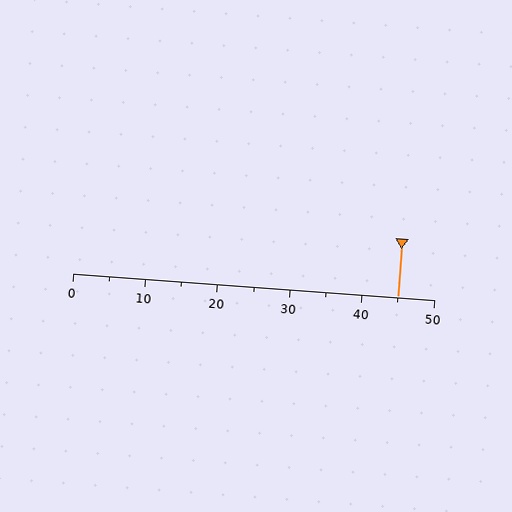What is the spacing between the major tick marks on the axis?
The major ticks are spaced 10 apart.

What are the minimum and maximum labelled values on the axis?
The axis runs from 0 to 50.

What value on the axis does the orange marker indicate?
The marker indicates approximately 45.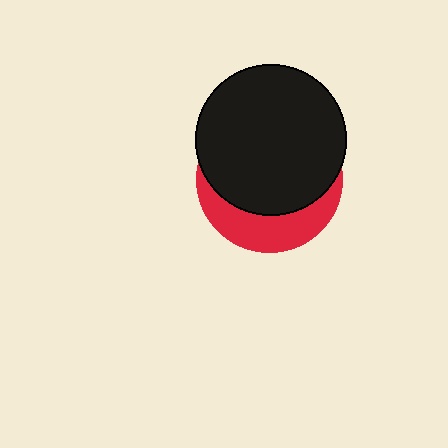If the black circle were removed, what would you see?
You would see the complete red circle.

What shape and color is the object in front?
The object in front is a black circle.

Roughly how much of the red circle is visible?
A small part of it is visible (roughly 31%).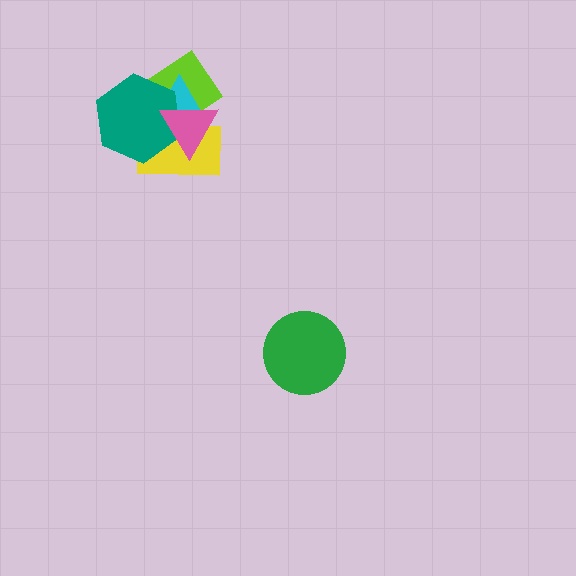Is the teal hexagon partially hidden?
Yes, it is partially covered by another shape.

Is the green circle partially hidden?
No, no other shape covers it.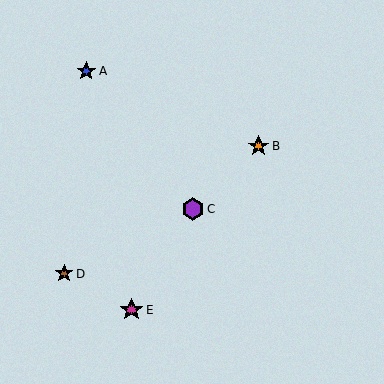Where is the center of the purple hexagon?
The center of the purple hexagon is at (193, 209).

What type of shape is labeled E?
Shape E is a magenta star.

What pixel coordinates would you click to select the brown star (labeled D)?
Click at (64, 274) to select the brown star D.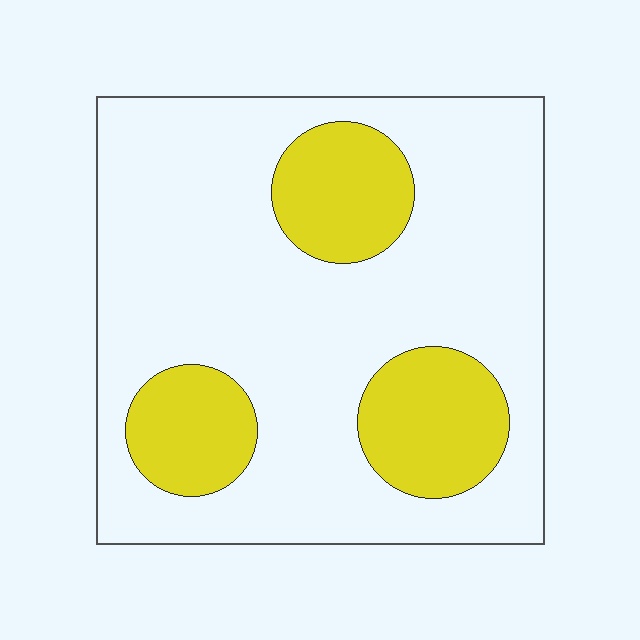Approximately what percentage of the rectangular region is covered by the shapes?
Approximately 25%.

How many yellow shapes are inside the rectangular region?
3.